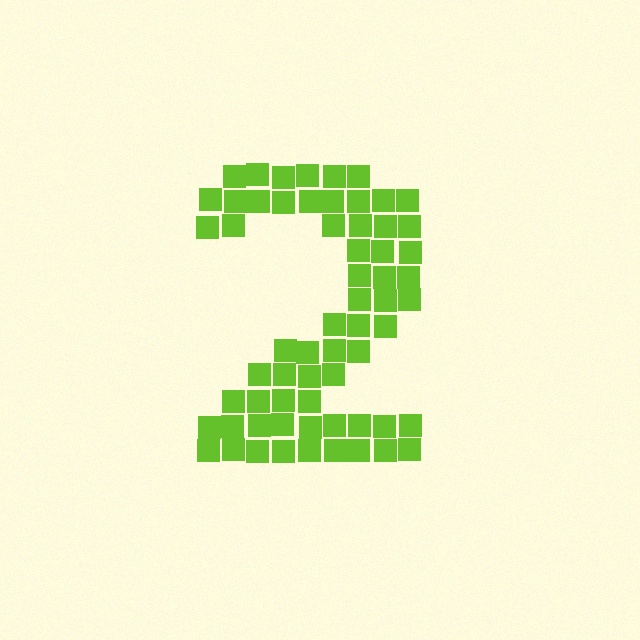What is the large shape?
The large shape is the digit 2.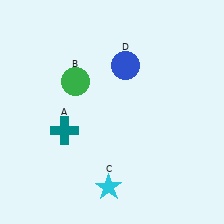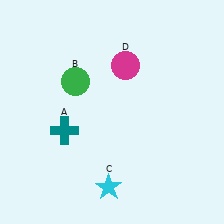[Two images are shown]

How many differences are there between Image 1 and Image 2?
There is 1 difference between the two images.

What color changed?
The circle (D) changed from blue in Image 1 to magenta in Image 2.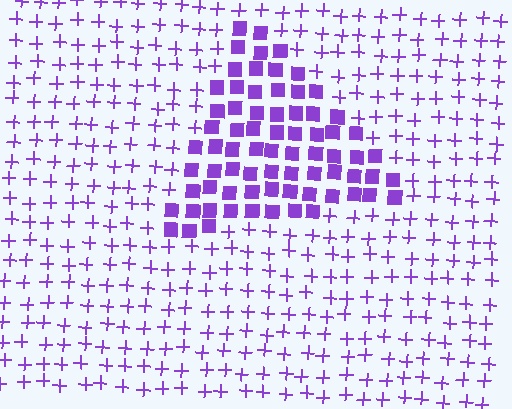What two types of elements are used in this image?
The image uses squares inside the triangle region and plus signs outside it.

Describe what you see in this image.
The image is filled with small purple elements arranged in a uniform grid. A triangle-shaped region contains squares, while the surrounding area contains plus signs. The boundary is defined purely by the change in element shape.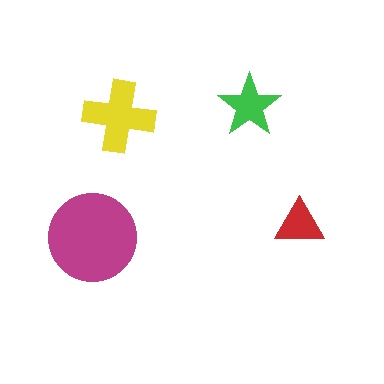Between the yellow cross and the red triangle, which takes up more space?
The yellow cross.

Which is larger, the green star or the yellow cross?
The yellow cross.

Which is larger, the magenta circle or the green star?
The magenta circle.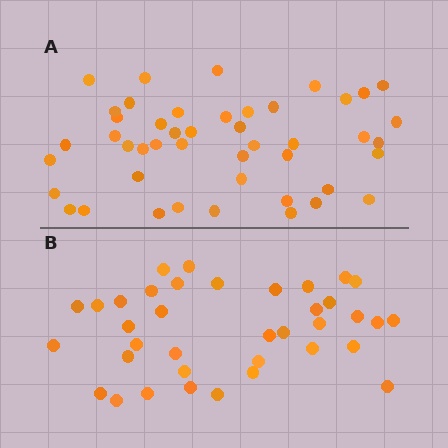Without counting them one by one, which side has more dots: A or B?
Region A (the top region) has more dots.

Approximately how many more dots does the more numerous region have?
Region A has roughly 8 or so more dots than region B.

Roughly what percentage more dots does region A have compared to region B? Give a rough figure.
About 25% more.